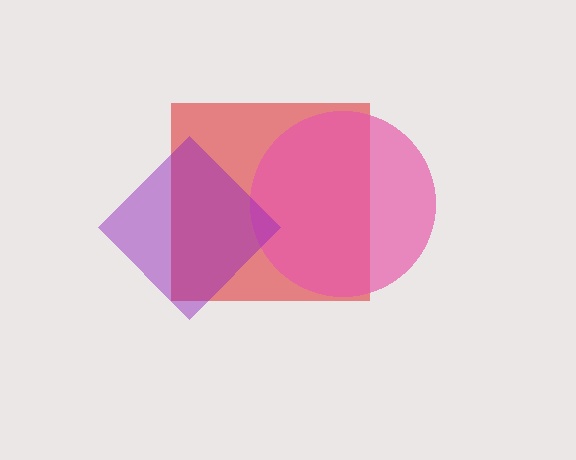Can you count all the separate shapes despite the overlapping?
Yes, there are 3 separate shapes.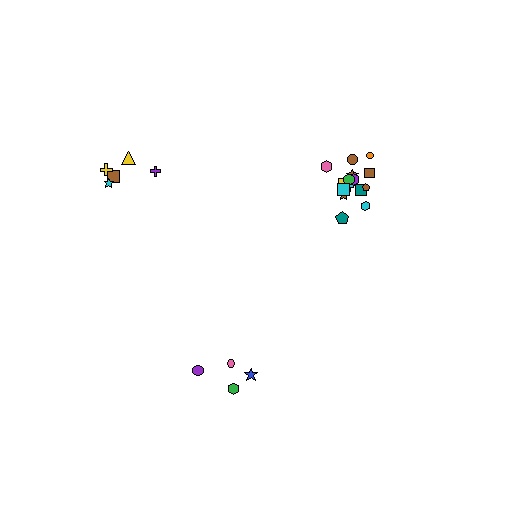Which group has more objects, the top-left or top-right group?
The top-right group.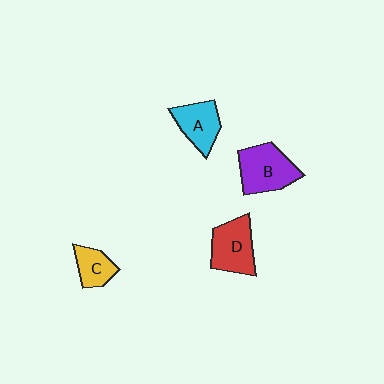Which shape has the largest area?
Shape B (purple).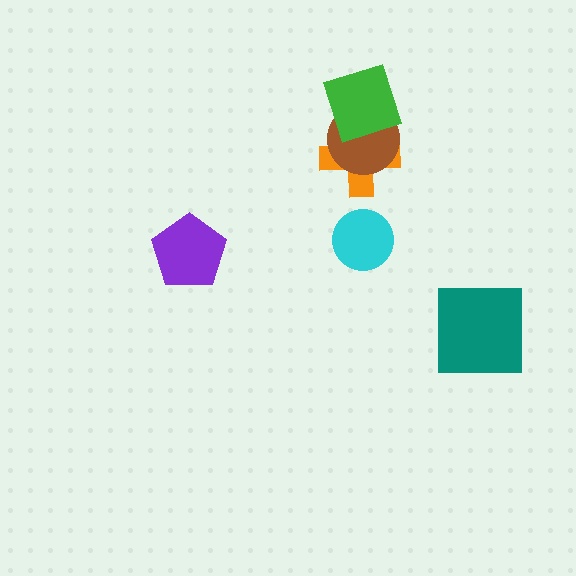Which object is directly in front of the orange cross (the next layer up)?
The brown circle is directly in front of the orange cross.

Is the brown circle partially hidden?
Yes, it is partially covered by another shape.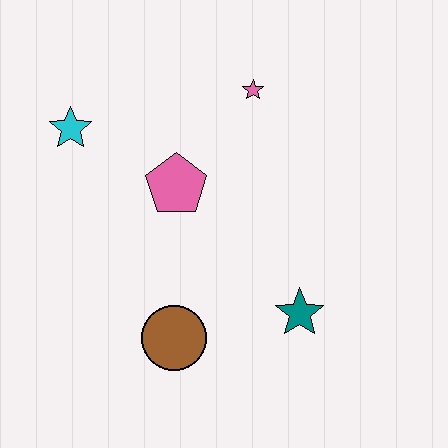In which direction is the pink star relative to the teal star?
The pink star is above the teal star.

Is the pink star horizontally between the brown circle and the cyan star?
No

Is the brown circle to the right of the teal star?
No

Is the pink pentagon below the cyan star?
Yes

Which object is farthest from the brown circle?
The pink star is farthest from the brown circle.